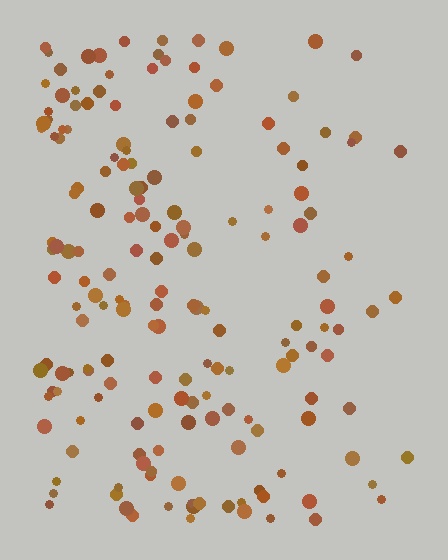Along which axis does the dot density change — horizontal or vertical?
Horizontal.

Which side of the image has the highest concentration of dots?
The left.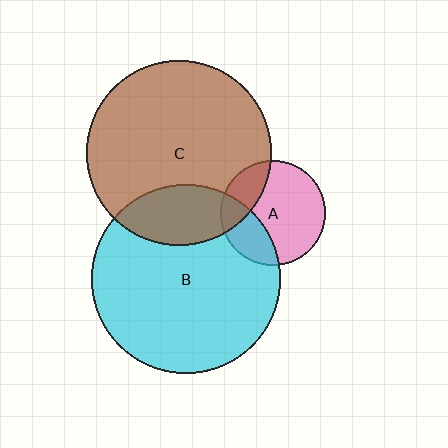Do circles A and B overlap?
Yes.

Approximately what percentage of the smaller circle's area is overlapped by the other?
Approximately 30%.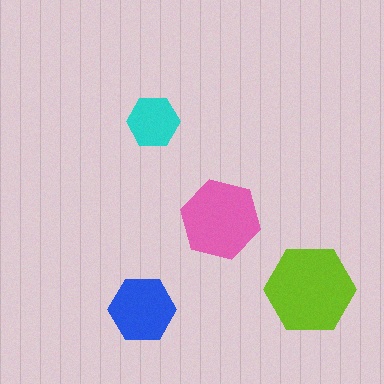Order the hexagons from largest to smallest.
the lime one, the pink one, the blue one, the cyan one.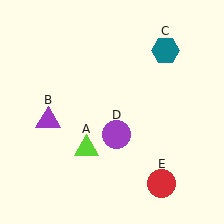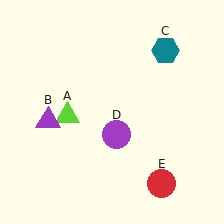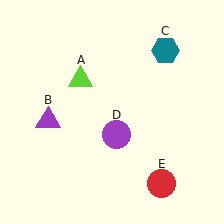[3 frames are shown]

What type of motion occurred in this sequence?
The lime triangle (object A) rotated clockwise around the center of the scene.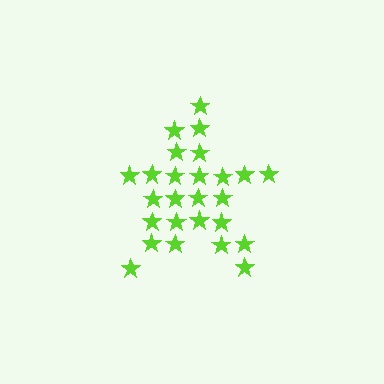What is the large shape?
The large shape is a star.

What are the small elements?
The small elements are stars.